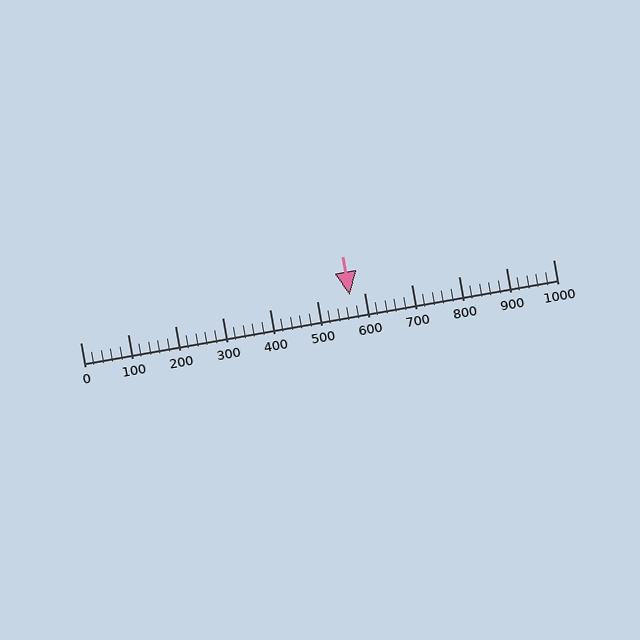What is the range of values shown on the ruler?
The ruler shows values from 0 to 1000.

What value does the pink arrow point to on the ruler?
The pink arrow points to approximately 569.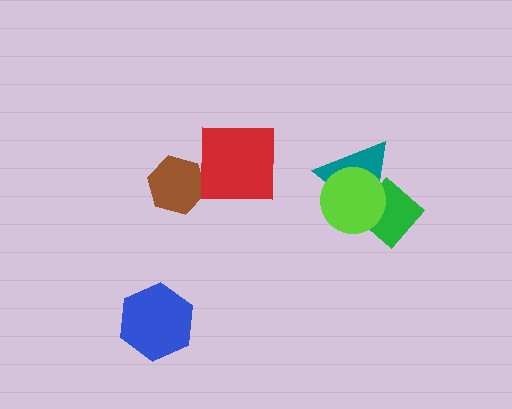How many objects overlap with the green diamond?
2 objects overlap with the green diamond.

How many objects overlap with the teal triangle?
2 objects overlap with the teal triangle.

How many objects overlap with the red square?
0 objects overlap with the red square.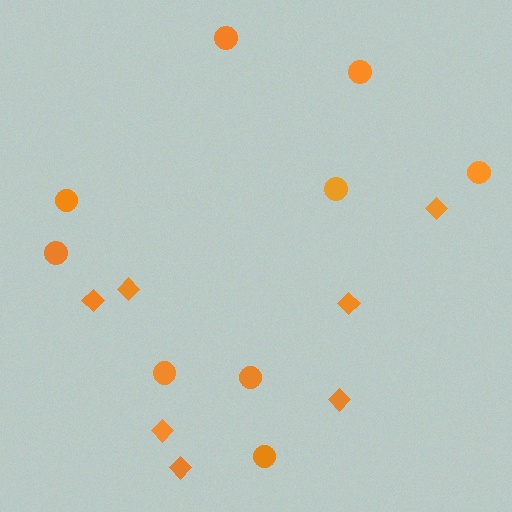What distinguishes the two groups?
There are 2 groups: one group of circles (9) and one group of diamonds (7).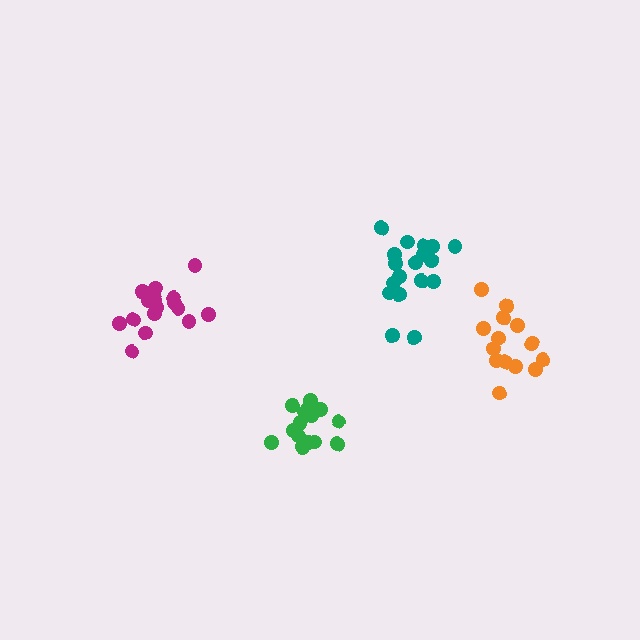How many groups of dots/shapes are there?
There are 4 groups.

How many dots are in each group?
Group 1: 18 dots, Group 2: 18 dots, Group 3: 15 dots, Group 4: 14 dots (65 total).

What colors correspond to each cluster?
The clusters are colored: teal, magenta, green, orange.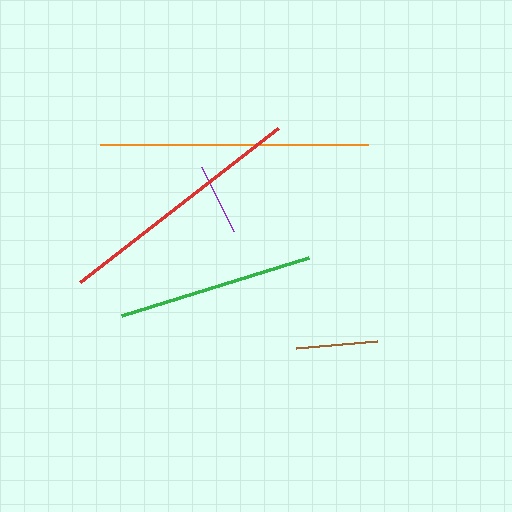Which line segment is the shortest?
The purple line is the shortest at approximately 72 pixels.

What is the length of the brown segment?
The brown segment is approximately 81 pixels long.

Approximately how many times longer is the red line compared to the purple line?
The red line is approximately 3.5 times the length of the purple line.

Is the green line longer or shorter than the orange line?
The orange line is longer than the green line.